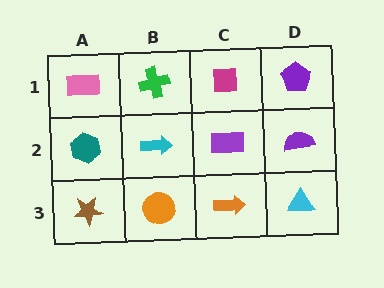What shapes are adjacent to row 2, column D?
A purple pentagon (row 1, column D), a cyan triangle (row 3, column D), a purple rectangle (row 2, column C).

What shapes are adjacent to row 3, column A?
A teal hexagon (row 2, column A), an orange circle (row 3, column B).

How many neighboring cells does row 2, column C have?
4.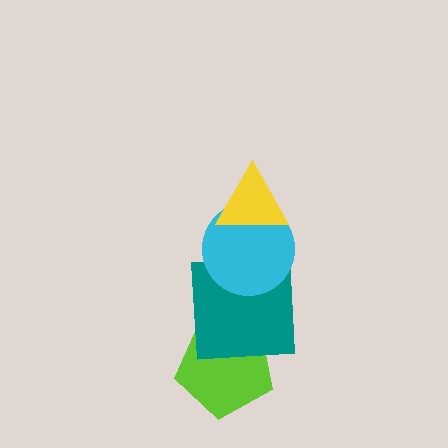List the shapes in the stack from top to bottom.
From top to bottom: the yellow triangle, the cyan circle, the teal square, the lime pentagon.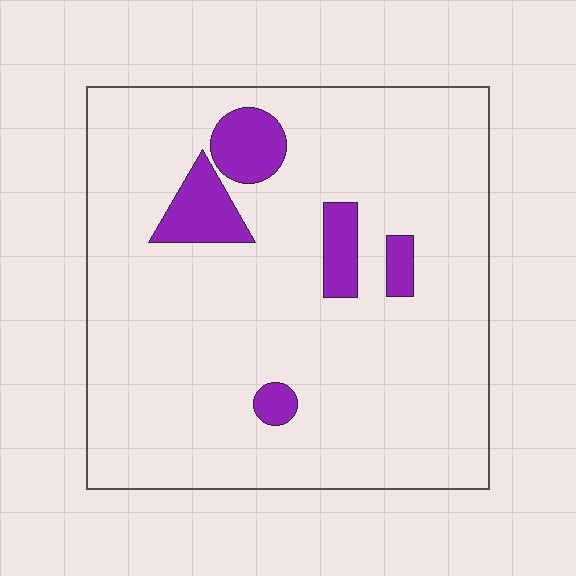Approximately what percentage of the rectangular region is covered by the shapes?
Approximately 10%.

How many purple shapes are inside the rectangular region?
5.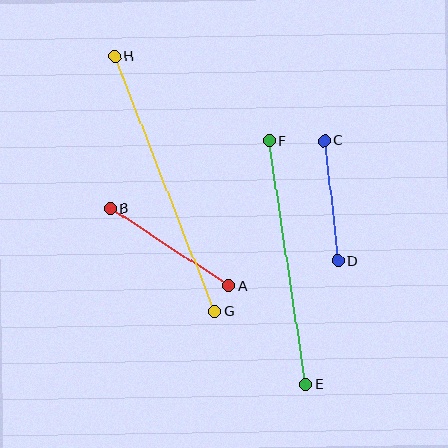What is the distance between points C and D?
The distance is approximately 121 pixels.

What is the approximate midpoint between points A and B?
The midpoint is at approximately (169, 247) pixels.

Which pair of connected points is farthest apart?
Points G and H are farthest apart.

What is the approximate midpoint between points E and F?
The midpoint is at approximately (288, 263) pixels.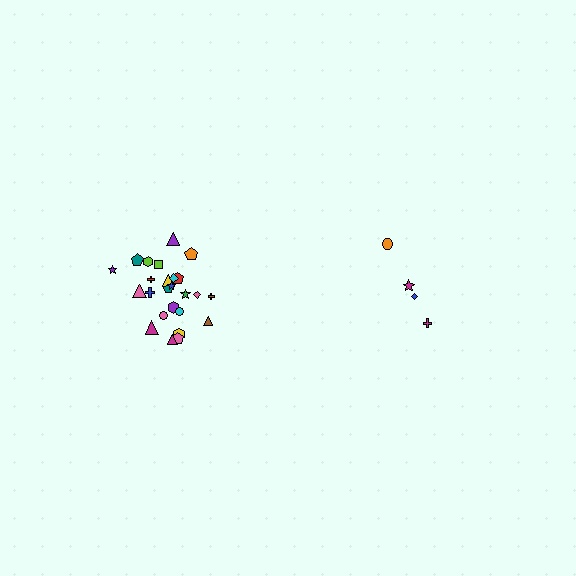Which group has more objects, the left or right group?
The left group.